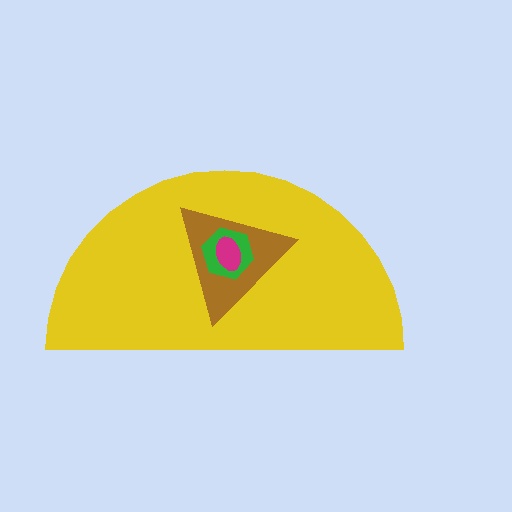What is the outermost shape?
The yellow semicircle.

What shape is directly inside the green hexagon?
The magenta ellipse.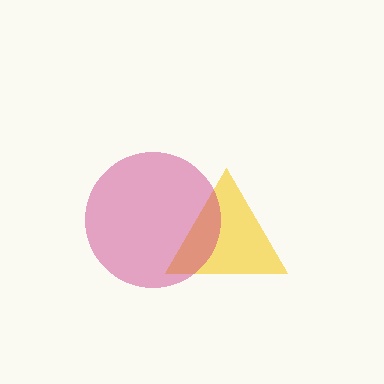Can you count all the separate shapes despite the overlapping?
Yes, there are 2 separate shapes.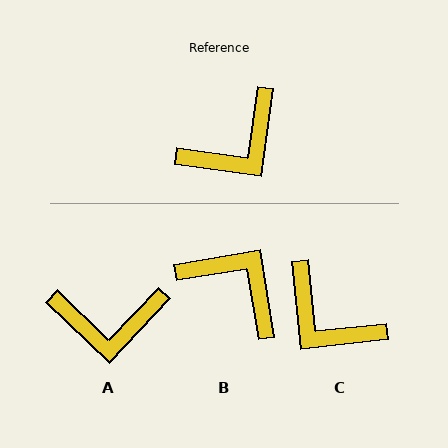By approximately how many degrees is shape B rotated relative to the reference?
Approximately 107 degrees counter-clockwise.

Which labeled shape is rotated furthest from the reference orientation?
B, about 107 degrees away.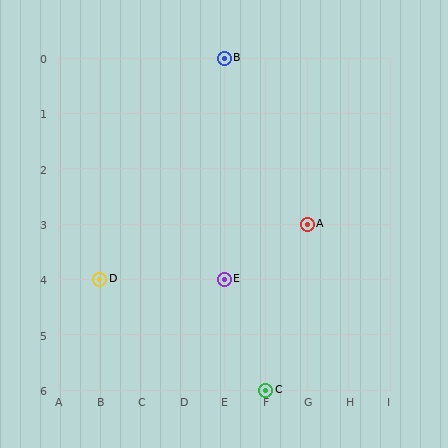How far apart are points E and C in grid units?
Points E and C are 1 column and 2 rows apart (about 2.2 grid units diagonally).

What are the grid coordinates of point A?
Point A is at grid coordinates (G, 3).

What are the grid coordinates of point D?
Point D is at grid coordinates (B, 4).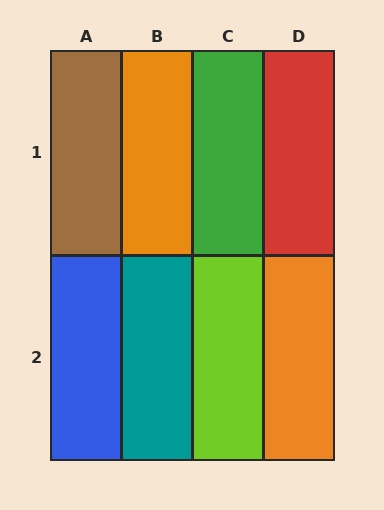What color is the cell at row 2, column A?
Blue.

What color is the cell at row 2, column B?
Teal.